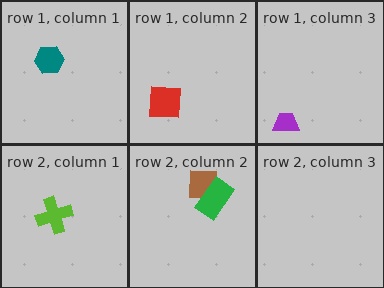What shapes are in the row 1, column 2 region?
The red square.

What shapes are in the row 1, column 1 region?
The teal hexagon.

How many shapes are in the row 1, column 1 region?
1.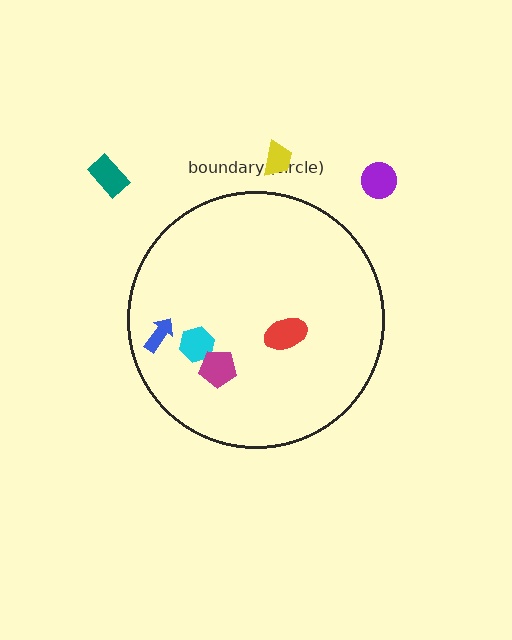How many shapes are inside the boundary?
4 inside, 3 outside.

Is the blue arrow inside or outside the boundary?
Inside.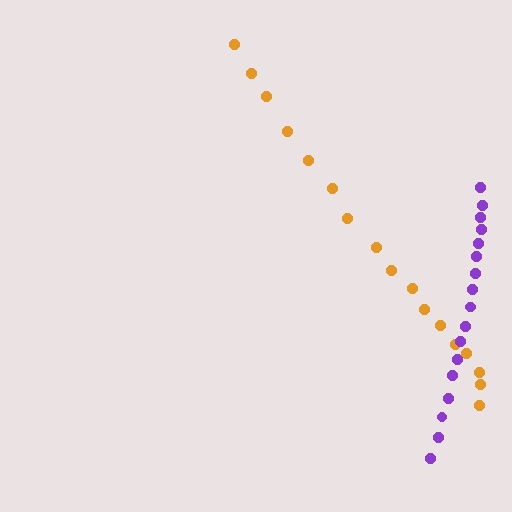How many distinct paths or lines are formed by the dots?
There are 2 distinct paths.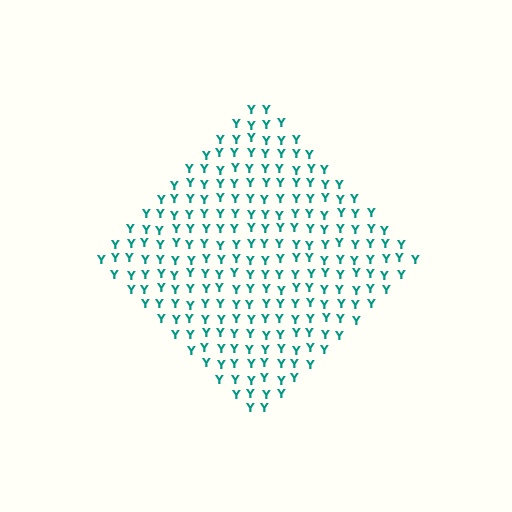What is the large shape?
The large shape is a diamond.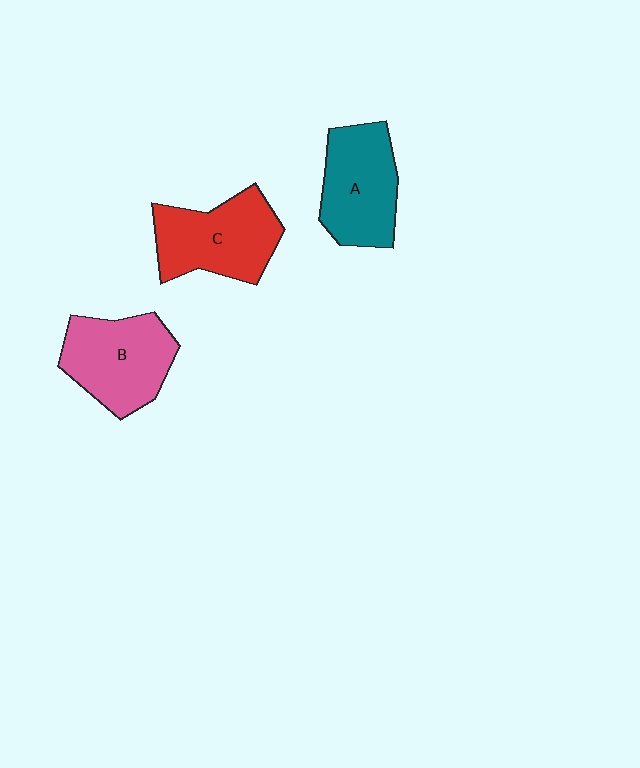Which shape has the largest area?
Shape C (red).